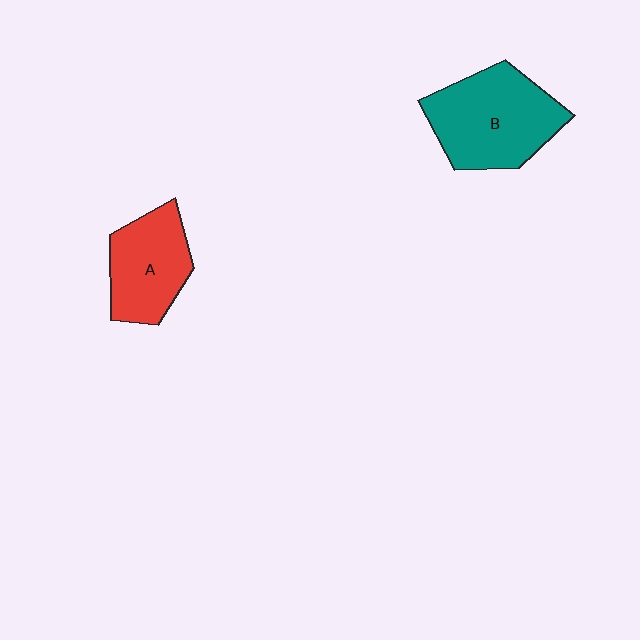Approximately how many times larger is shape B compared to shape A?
Approximately 1.4 times.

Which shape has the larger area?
Shape B (teal).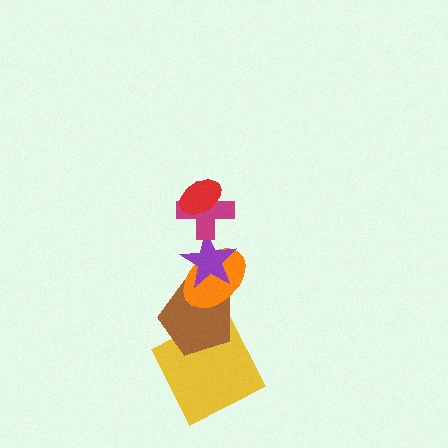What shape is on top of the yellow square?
The brown pentagon is on top of the yellow square.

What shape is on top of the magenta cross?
The red ellipse is on top of the magenta cross.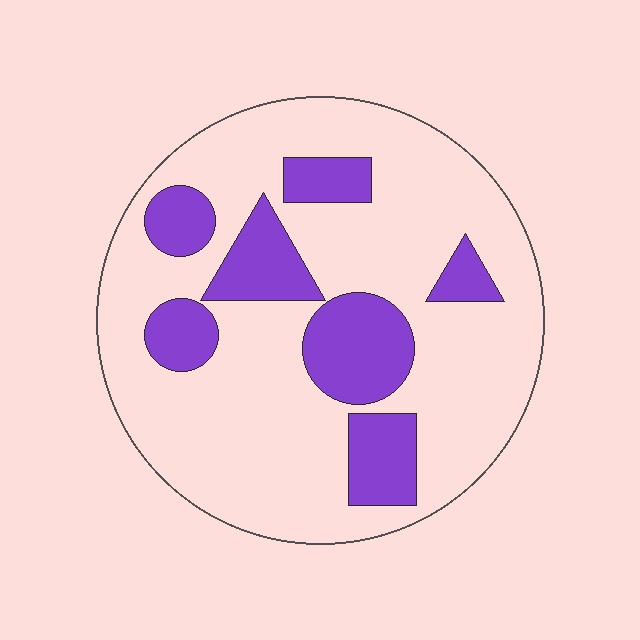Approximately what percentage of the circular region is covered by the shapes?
Approximately 25%.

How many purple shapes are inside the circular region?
7.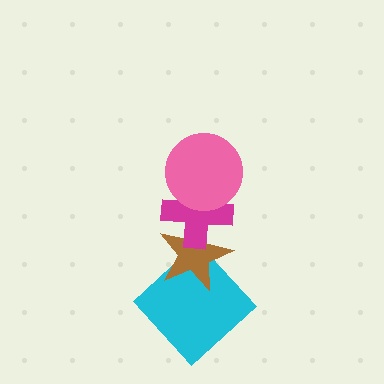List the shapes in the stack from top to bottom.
From top to bottom: the pink circle, the magenta cross, the brown star, the cyan diamond.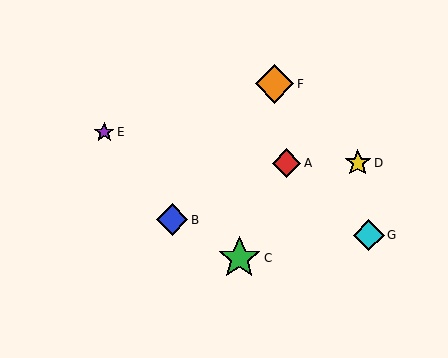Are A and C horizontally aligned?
No, A is at y≈163 and C is at y≈258.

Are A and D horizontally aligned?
Yes, both are at y≈163.